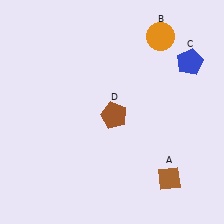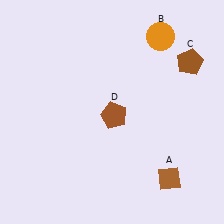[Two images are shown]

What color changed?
The pentagon (C) changed from blue in Image 1 to brown in Image 2.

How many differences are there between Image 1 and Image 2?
There is 1 difference between the two images.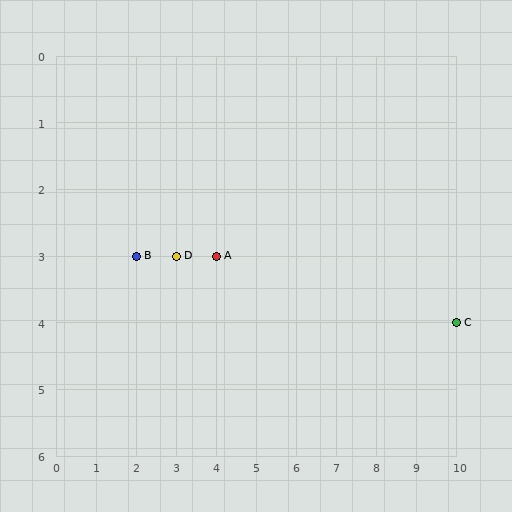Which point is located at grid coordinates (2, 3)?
Point B is at (2, 3).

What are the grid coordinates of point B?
Point B is at grid coordinates (2, 3).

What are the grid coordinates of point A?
Point A is at grid coordinates (4, 3).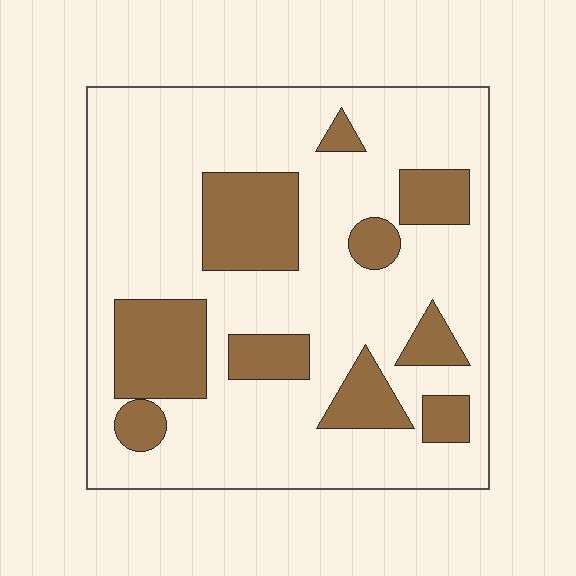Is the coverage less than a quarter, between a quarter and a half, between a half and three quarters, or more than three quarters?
Between a quarter and a half.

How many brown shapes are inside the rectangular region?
10.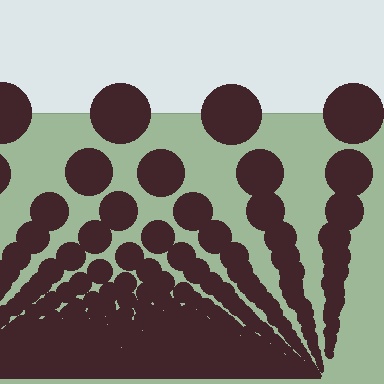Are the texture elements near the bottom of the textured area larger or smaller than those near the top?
Smaller. The gradient is inverted — elements near the bottom are smaller and denser.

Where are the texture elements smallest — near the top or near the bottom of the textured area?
Near the bottom.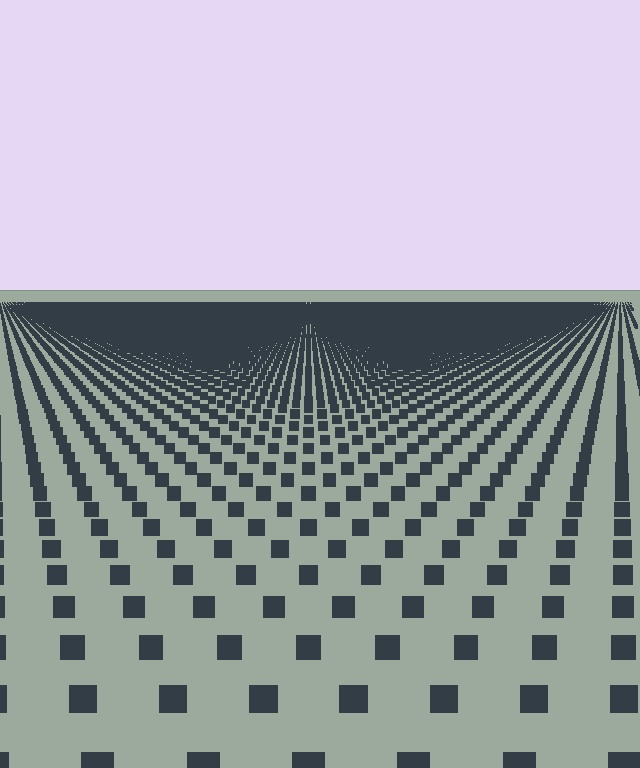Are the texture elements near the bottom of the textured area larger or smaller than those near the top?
Larger. Near the bottom, elements are closer to the viewer and appear at a bigger on-screen size.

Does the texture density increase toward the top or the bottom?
Density increases toward the top.